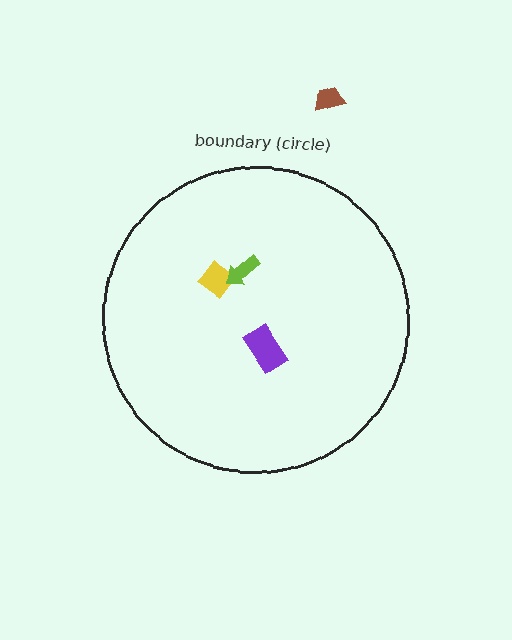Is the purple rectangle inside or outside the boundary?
Inside.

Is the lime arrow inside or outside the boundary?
Inside.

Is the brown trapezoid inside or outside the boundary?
Outside.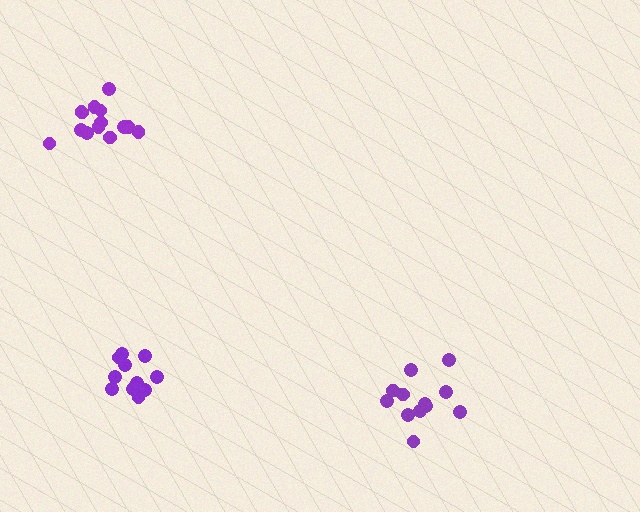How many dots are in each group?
Group 1: 12 dots, Group 2: 14 dots, Group 3: 11 dots (37 total).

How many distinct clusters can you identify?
There are 3 distinct clusters.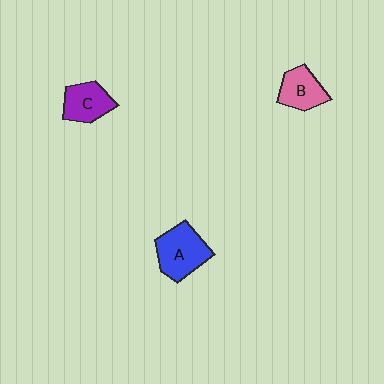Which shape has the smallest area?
Shape B (pink).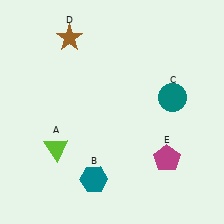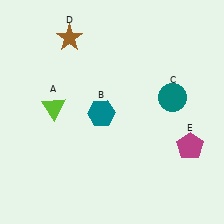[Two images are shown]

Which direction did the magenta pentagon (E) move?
The magenta pentagon (E) moved right.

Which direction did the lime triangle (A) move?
The lime triangle (A) moved up.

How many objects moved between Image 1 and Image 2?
3 objects moved between the two images.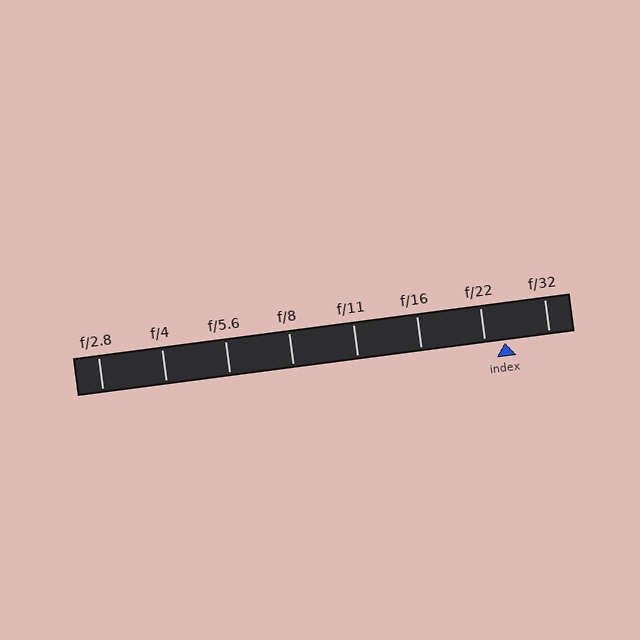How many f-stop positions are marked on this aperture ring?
There are 8 f-stop positions marked.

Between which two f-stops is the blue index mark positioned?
The index mark is between f/22 and f/32.